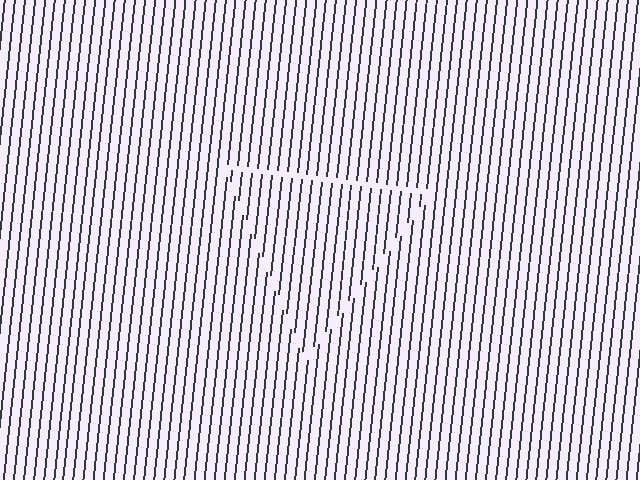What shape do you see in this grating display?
An illusory triangle. The interior of the shape contains the same grating, shifted by half a period — the contour is defined by the phase discontinuity where line-ends from the inner and outer gratings abut.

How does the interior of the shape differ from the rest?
The interior of the shape contains the same grating, shifted by half a period — the contour is defined by the phase discontinuity where line-ends from the inner and outer gratings abut.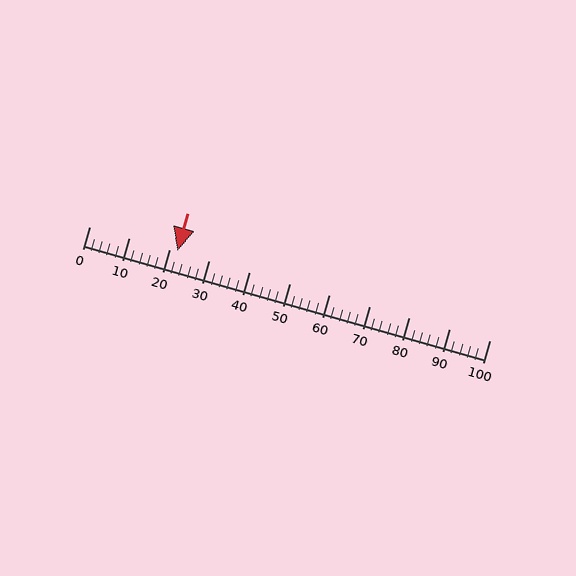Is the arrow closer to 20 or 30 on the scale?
The arrow is closer to 20.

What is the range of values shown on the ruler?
The ruler shows values from 0 to 100.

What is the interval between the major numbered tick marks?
The major tick marks are spaced 10 units apart.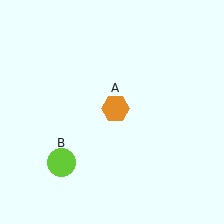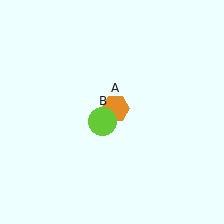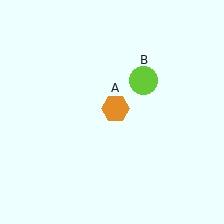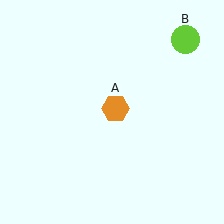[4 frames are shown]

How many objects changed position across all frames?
1 object changed position: lime circle (object B).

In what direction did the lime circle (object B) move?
The lime circle (object B) moved up and to the right.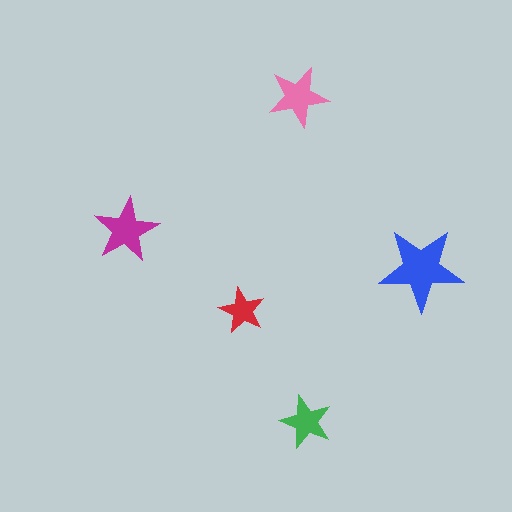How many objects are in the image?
There are 5 objects in the image.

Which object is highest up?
The pink star is topmost.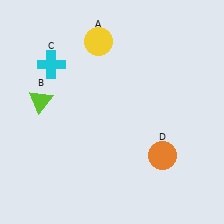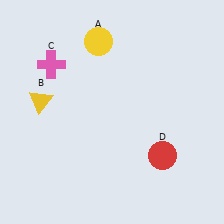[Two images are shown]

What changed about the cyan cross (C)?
In Image 1, C is cyan. In Image 2, it changed to pink.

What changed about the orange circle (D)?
In Image 1, D is orange. In Image 2, it changed to red.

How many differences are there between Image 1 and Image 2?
There are 3 differences between the two images.